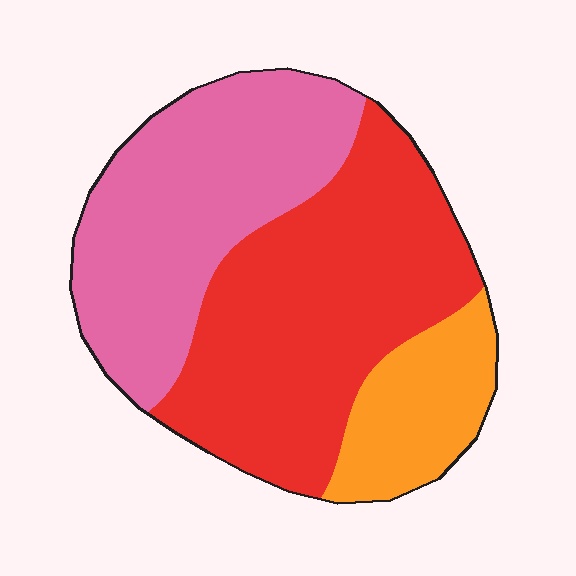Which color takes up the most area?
Red, at roughly 45%.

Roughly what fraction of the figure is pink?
Pink takes up about three eighths (3/8) of the figure.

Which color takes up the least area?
Orange, at roughly 15%.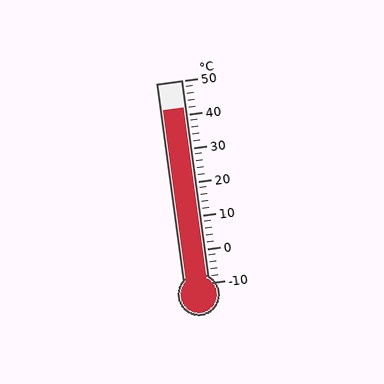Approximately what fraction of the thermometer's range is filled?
The thermometer is filled to approximately 85% of its range.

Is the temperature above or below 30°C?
The temperature is above 30°C.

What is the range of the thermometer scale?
The thermometer scale ranges from -10°C to 50°C.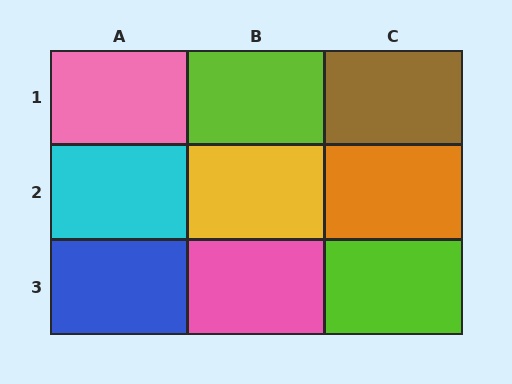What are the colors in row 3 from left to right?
Blue, pink, lime.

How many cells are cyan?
1 cell is cyan.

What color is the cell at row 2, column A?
Cyan.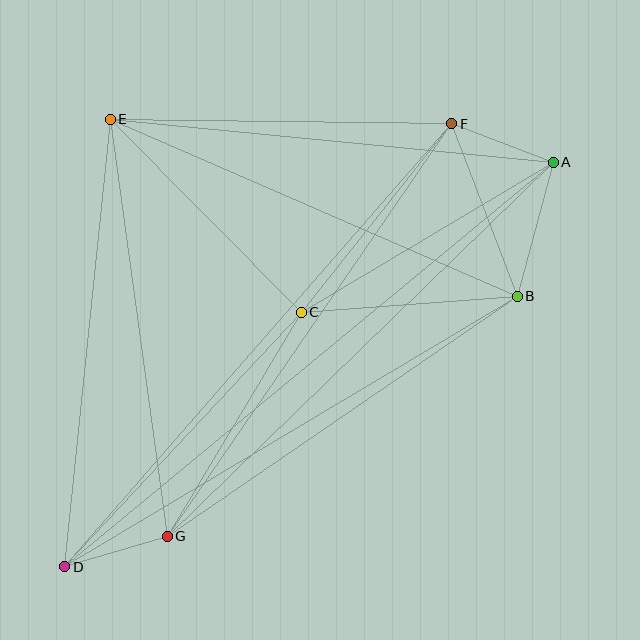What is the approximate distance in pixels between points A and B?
The distance between A and B is approximately 139 pixels.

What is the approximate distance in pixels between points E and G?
The distance between E and G is approximately 421 pixels.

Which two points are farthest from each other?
Points A and D are farthest from each other.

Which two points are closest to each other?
Points D and G are closest to each other.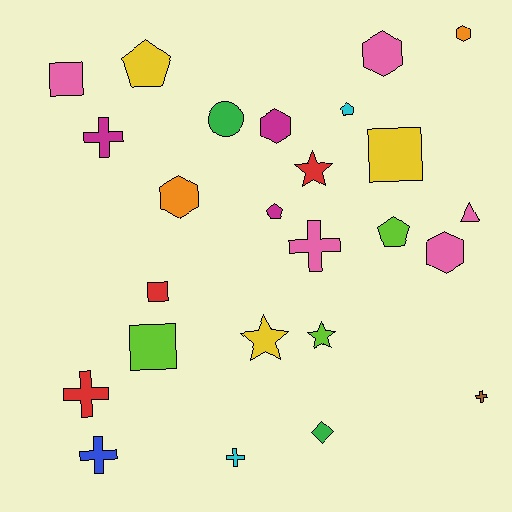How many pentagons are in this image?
There are 4 pentagons.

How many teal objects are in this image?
There are no teal objects.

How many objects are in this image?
There are 25 objects.